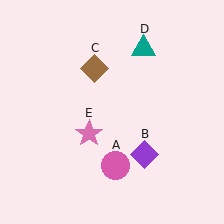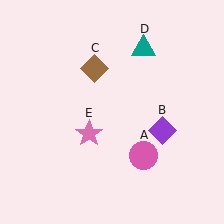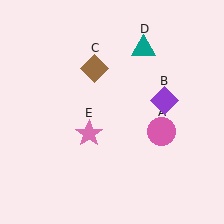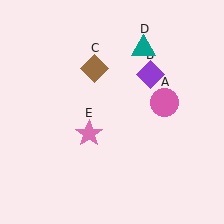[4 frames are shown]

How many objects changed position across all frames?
2 objects changed position: pink circle (object A), purple diamond (object B).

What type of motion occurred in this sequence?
The pink circle (object A), purple diamond (object B) rotated counterclockwise around the center of the scene.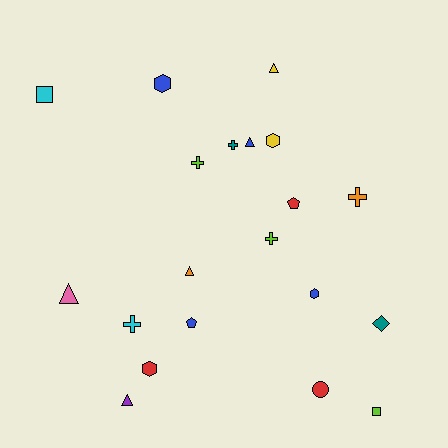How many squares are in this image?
There are 2 squares.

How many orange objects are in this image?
There are 2 orange objects.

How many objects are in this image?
There are 20 objects.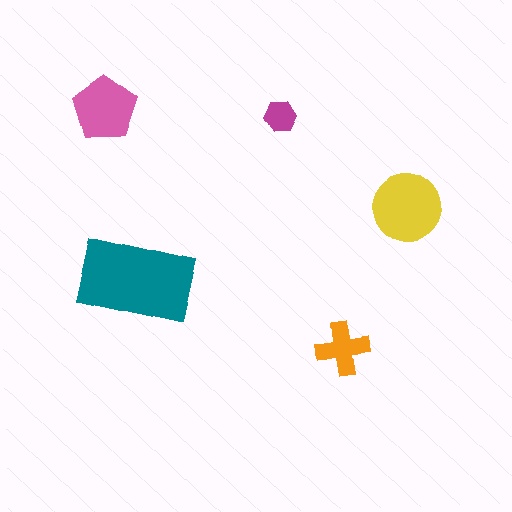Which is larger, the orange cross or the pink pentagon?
The pink pentagon.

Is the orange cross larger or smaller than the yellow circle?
Smaller.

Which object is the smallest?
The magenta hexagon.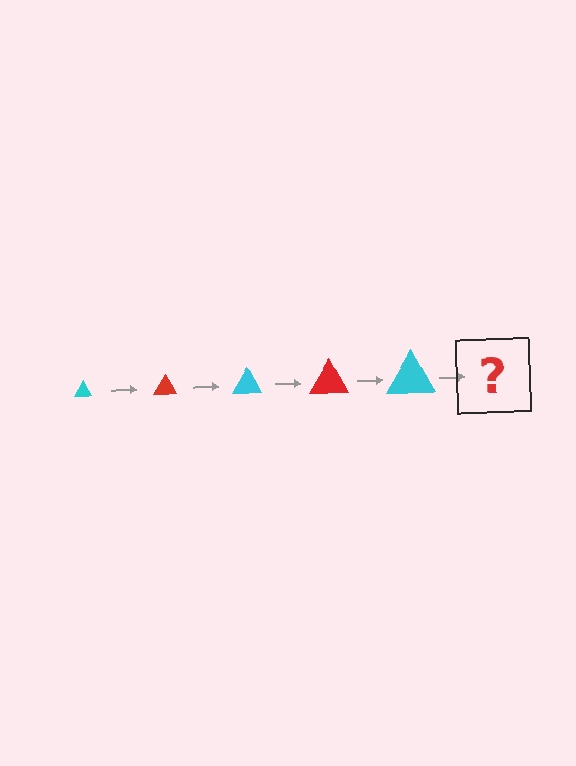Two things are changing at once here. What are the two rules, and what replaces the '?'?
The two rules are that the triangle grows larger each step and the color cycles through cyan and red. The '?' should be a red triangle, larger than the previous one.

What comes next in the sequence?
The next element should be a red triangle, larger than the previous one.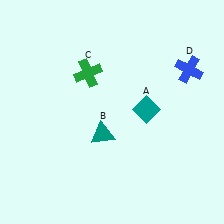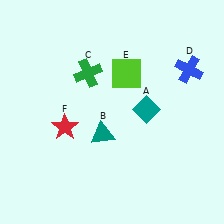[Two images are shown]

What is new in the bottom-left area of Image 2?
A red star (F) was added in the bottom-left area of Image 2.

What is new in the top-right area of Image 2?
A lime square (E) was added in the top-right area of Image 2.